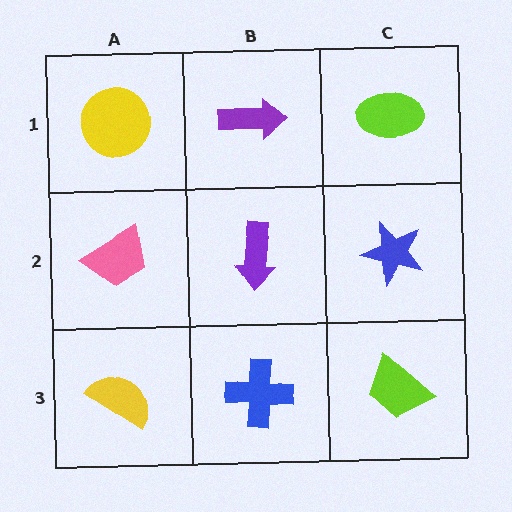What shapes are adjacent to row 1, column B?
A purple arrow (row 2, column B), a yellow circle (row 1, column A), a lime ellipse (row 1, column C).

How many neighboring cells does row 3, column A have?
2.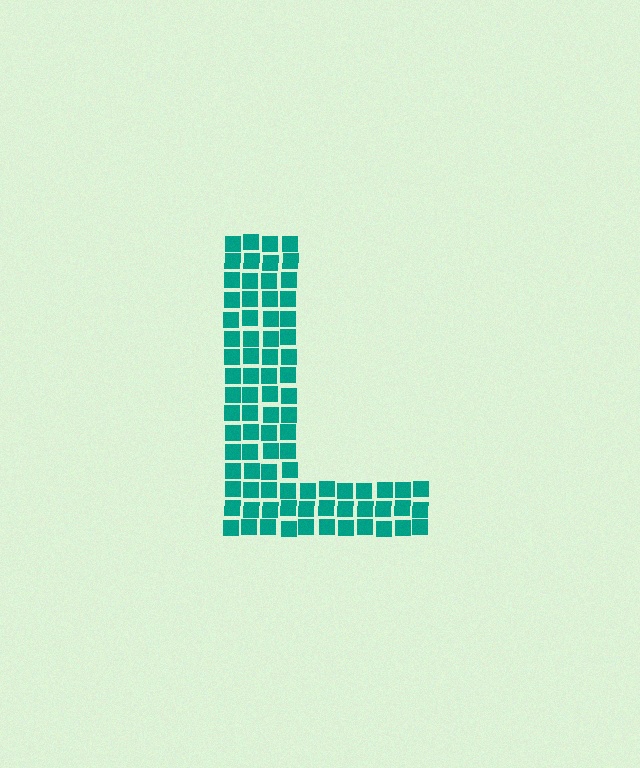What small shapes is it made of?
It is made of small squares.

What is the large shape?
The large shape is the letter L.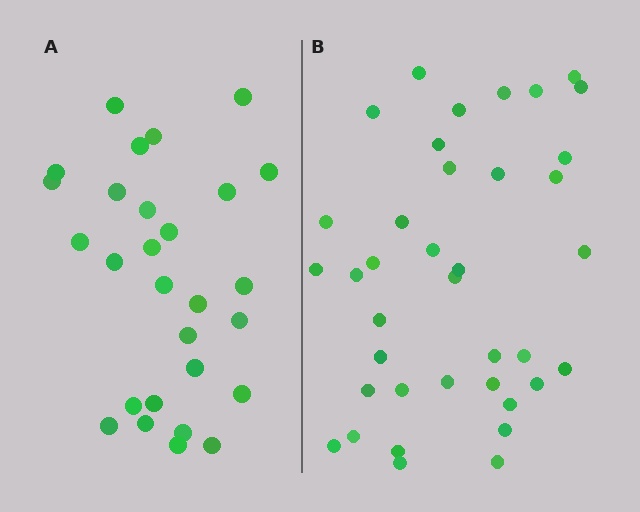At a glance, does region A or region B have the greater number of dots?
Region B (the right region) has more dots.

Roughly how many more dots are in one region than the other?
Region B has roughly 10 or so more dots than region A.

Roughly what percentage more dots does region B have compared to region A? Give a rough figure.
About 35% more.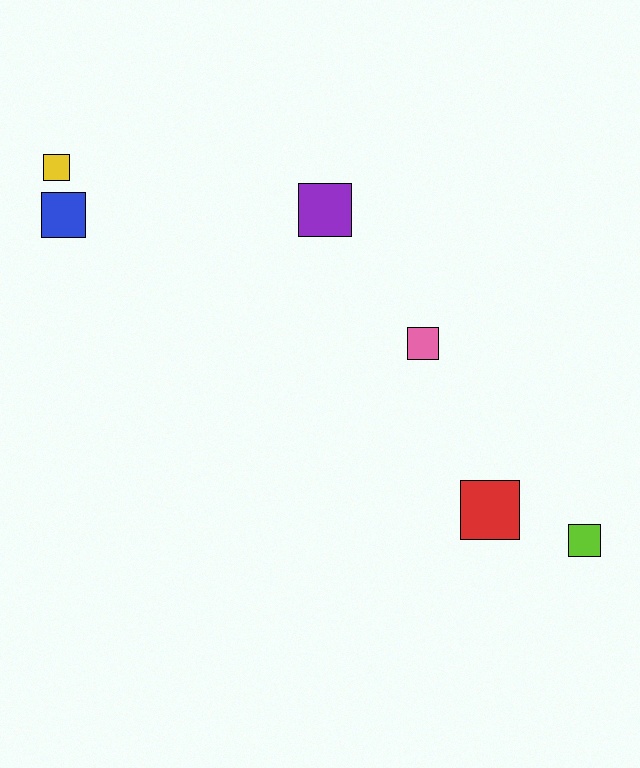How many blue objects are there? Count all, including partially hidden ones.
There is 1 blue object.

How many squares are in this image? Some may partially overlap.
There are 6 squares.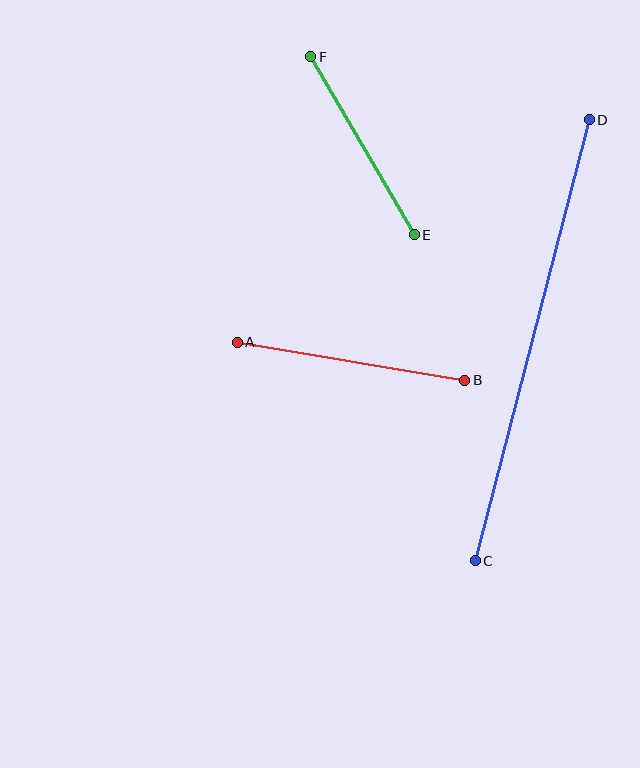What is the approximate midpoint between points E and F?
The midpoint is at approximately (362, 146) pixels.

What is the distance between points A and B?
The distance is approximately 231 pixels.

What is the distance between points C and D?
The distance is approximately 455 pixels.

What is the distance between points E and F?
The distance is approximately 206 pixels.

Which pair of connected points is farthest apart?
Points C and D are farthest apart.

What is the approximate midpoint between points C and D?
The midpoint is at approximately (532, 340) pixels.